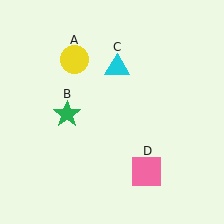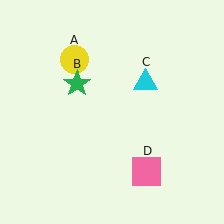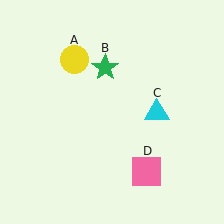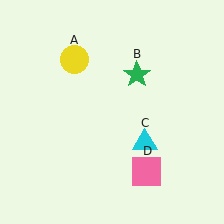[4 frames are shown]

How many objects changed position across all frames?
2 objects changed position: green star (object B), cyan triangle (object C).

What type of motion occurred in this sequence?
The green star (object B), cyan triangle (object C) rotated clockwise around the center of the scene.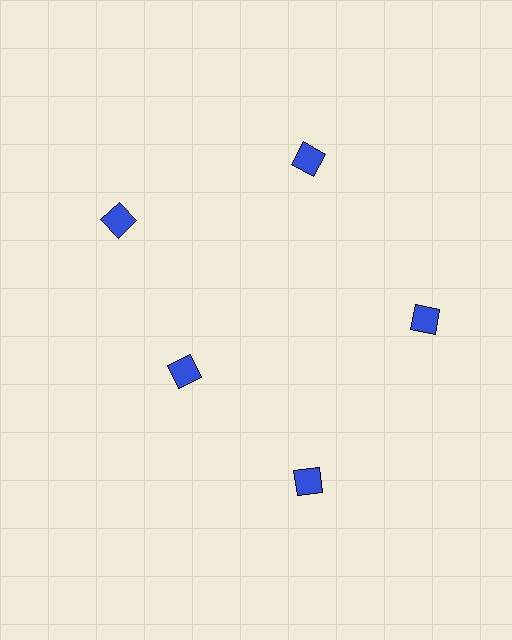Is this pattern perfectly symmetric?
No. The 5 blue diamonds are arranged in a ring, but one element near the 8 o'clock position is pulled inward toward the center, breaking the 5-fold rotational symmetry.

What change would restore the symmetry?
The symmetry would be restored by moving it outward, back onto the ring so that all 5 diamonds sit at equal angles and equal distance from the center.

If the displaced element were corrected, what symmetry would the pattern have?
It would have 5-fold rotational symmetry — the pattern would map onto itself every 72 degrees.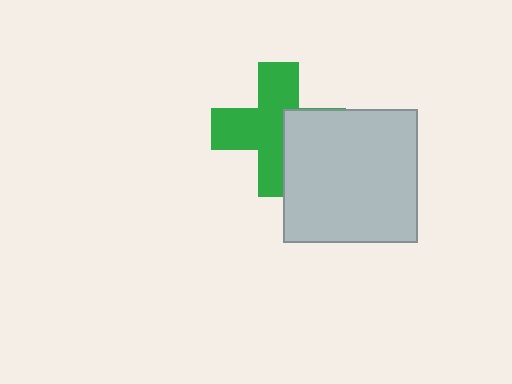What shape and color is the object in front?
The object in front is a light gray square.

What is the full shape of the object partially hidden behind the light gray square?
The partially hidden object is a green cross.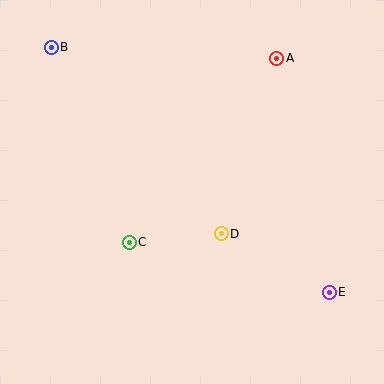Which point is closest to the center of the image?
Point D at (221, 234) is closest to the center.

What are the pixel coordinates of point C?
Point C is at (129, 242).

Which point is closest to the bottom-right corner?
Point E is closest to the bottom-right corner.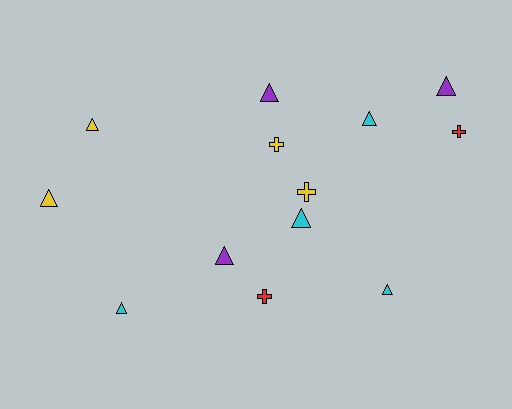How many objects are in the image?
There are 13 objects.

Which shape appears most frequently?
Triangle, with 9 objects.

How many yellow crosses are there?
There are 2 yellow crosses.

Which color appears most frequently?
Cyan, with 4 objects.